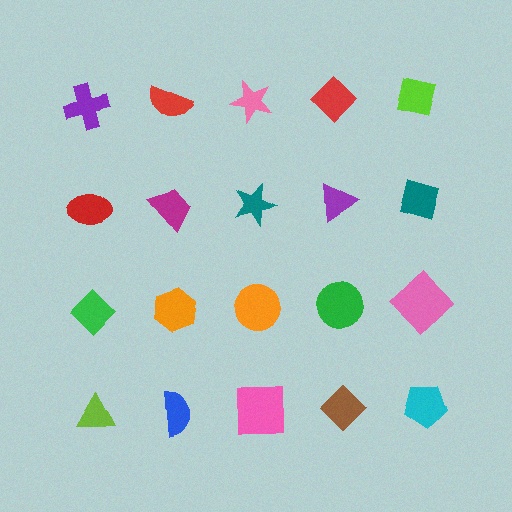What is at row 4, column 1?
A lime triangle.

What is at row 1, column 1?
A purple cross.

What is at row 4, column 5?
A cyan pentagon.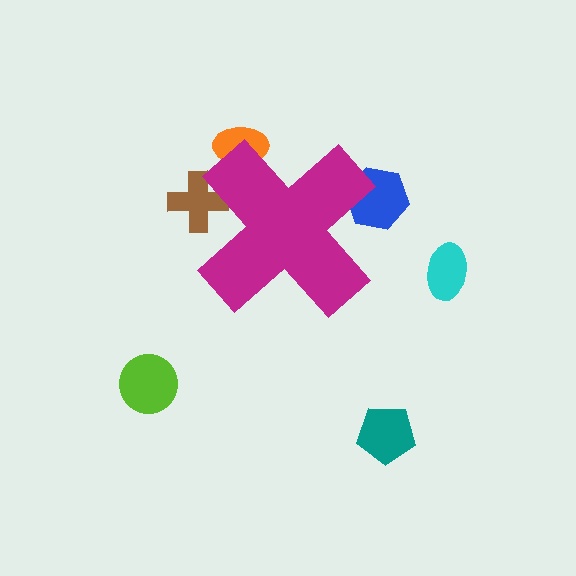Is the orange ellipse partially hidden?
Yes, the orange ellipse is partially hidden behind the magenta cross.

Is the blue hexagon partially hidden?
Yes, the blue hexagon is partially hidden behind the magenta cross.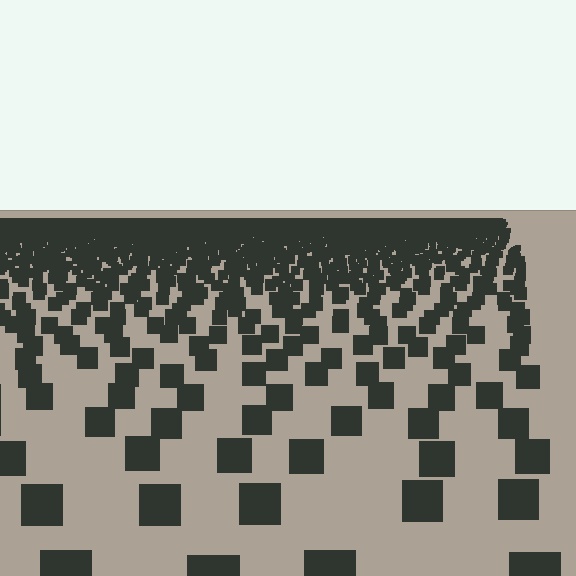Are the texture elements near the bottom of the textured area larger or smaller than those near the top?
Larger. Near the bottom, elements are closer to the viewer and appear at a bigger on-screen size.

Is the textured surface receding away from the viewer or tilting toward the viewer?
The surface is receding away from the viewer. Texture elements get smaller and denser toward the top.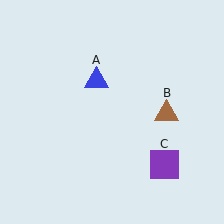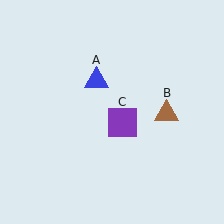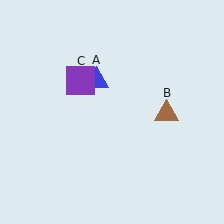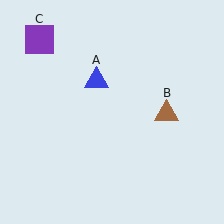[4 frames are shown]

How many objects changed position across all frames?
1 object changed position: purple square (object C).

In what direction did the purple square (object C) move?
The purple square (object C) moved up and to the left.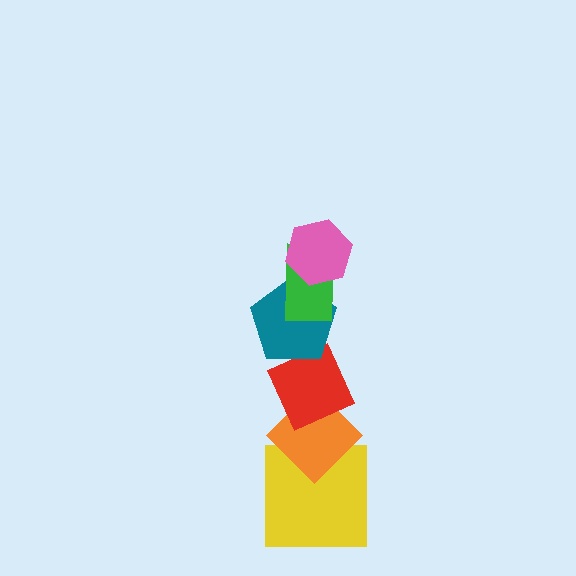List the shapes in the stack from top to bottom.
From top to bottom: the pink hexagon, the green rectangle, the teal pentagon, the red diamond, the orange diamond, the yellow square.